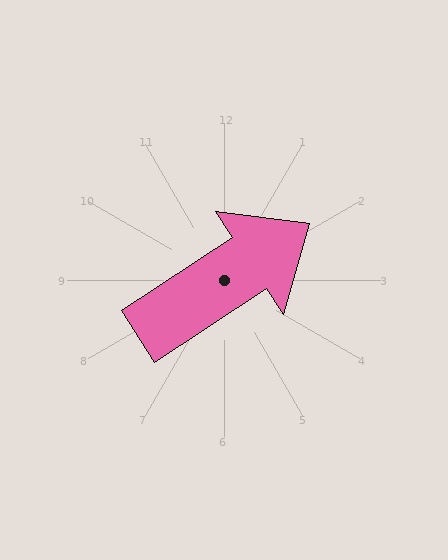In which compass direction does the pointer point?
Northeast.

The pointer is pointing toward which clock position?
Roughly 2 o'clock.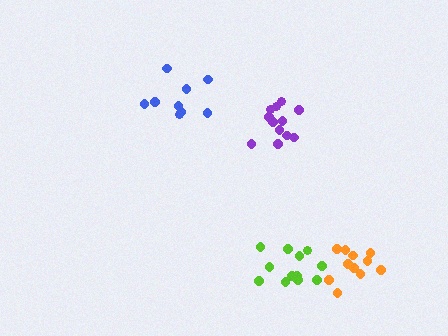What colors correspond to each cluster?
The clusters are colored: purple, blue, lime, orange.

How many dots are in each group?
Group 1: 12 dots, Group 2: 9 dots, Group 3: 12 dots, Group 4: 11 dots (44 total).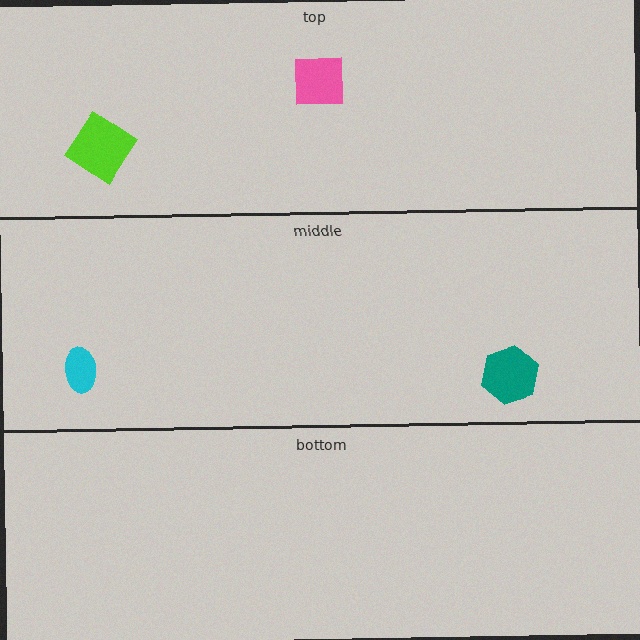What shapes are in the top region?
The lime diamond, the pink square.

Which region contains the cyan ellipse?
The middle region.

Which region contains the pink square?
The top region.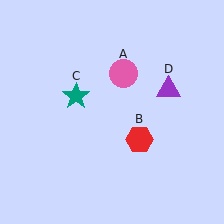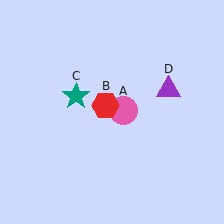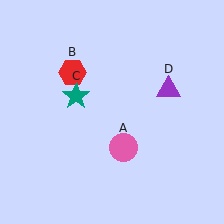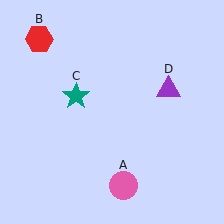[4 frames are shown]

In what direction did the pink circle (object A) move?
The pink circle (object A) moved down.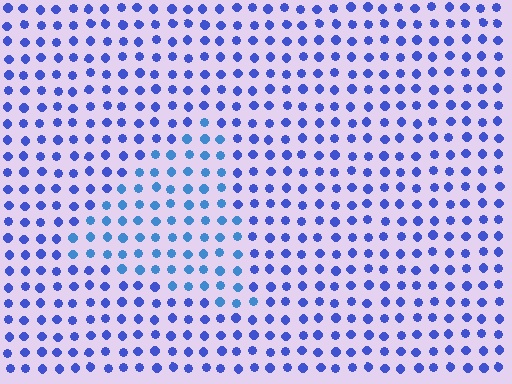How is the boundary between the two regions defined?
The boundary is defined purely by a slight shift in hue (about 24 degrees). Spacing, size, and orientation are identical on both sides.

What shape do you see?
I see a triangle.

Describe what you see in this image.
The image is filled with small blue elements in a uniform arrangement. A triangle-shaped region is visible where the elements are tinted to a slightly different hue, forming a subtle color boundary.